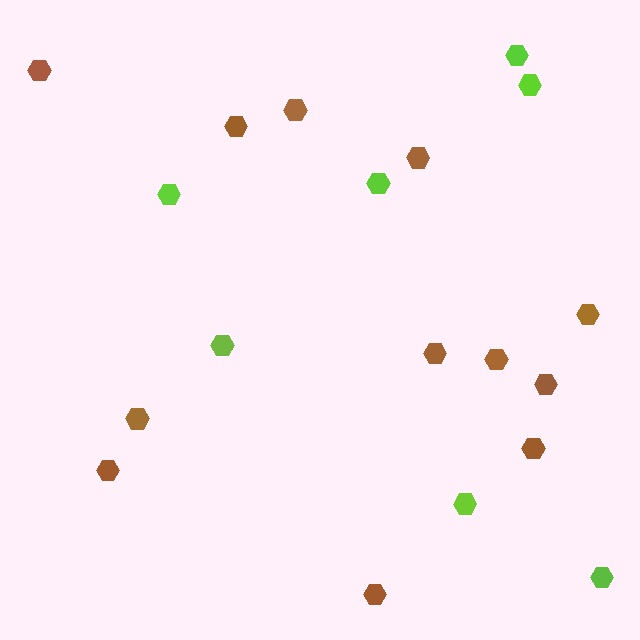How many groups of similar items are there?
There are 2 groups: one group of brown hexagons (12) and one group of lime hexagons (7).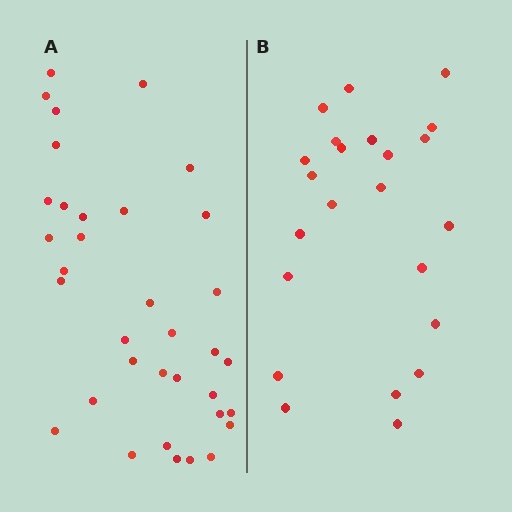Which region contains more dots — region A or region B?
Region A (the left region) has more dots.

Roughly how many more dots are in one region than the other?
Region A has roughly 12 or so more dots than region B.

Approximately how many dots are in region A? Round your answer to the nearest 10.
About 40 dots. (The exact count is 35, which rounds to 40.)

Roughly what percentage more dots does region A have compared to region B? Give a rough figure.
About 50% more.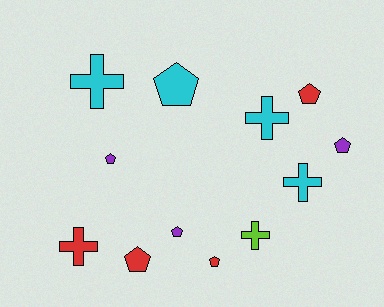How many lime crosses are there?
There is 1 lime cross.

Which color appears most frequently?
Red, with 4 objects.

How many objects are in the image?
There are 12 objects.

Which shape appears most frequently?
Pentagon, with 7 objects.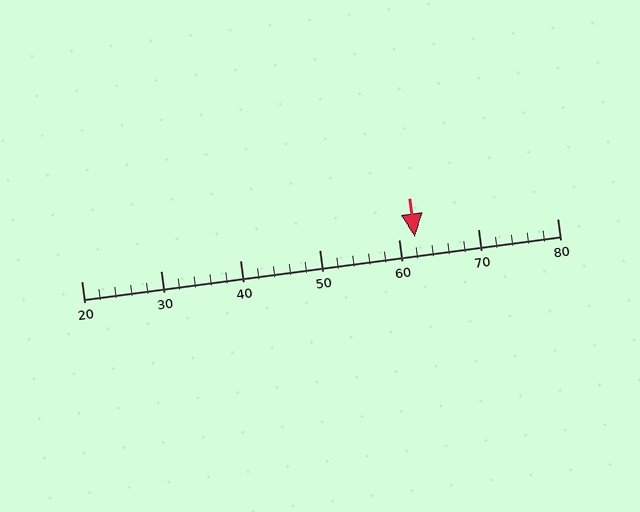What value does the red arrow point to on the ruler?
The red arrow points to approximately 62.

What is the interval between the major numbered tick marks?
The major tick marks are spaced 10 units apart.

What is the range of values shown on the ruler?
The ruler shows values from 20 to 80.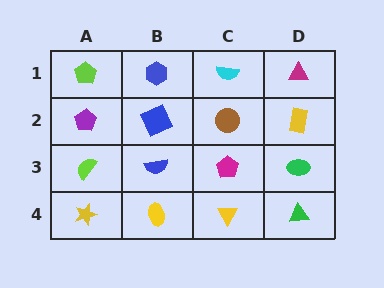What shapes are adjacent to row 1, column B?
A blue square (row 2, column B), a lime pentagon (row 1, column A), a cyan semicircle (row 1, column C).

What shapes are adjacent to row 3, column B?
A blue square (row 2, column B), a yellow ellipse (row 4, column B), a lime semicircle (row 3, column A), a magenta pentagon (row 3, column C).